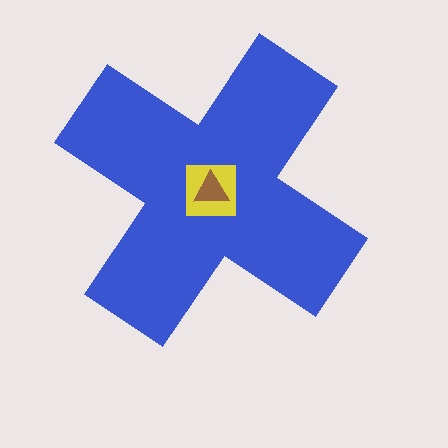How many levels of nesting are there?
3.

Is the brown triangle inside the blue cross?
Yes.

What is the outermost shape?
The blue cross.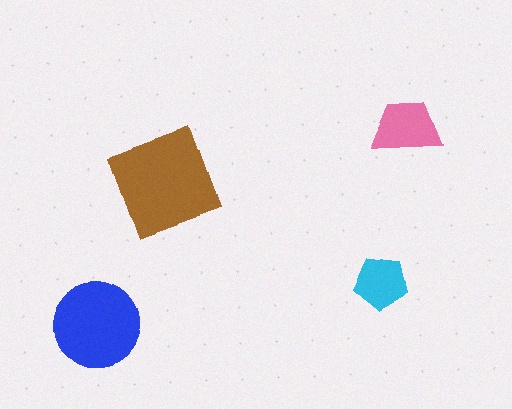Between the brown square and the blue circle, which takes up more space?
The brown square.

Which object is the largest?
The brown square.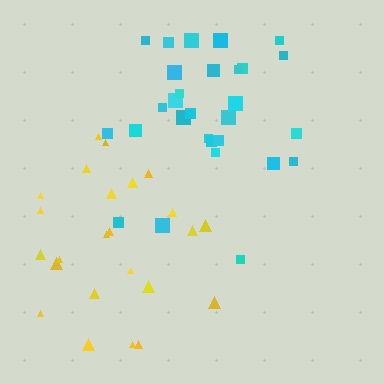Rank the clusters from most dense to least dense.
cyan, yellow.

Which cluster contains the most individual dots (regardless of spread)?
Cyan (29).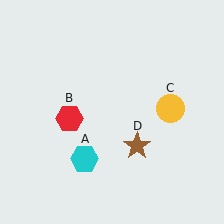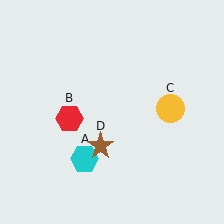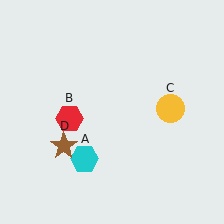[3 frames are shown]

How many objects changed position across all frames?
1 object changed position: brown star (object D).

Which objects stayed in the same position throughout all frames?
Cyan hexagon (object A) and red hexagon (object B) and yellow circle (object C) remained stationary.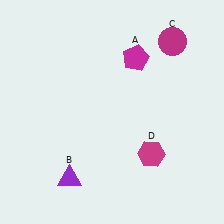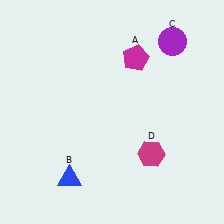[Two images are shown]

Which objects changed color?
B changed from purple to blue. C changed from magenta to purple.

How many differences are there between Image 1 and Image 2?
There are 2 differences between the two images.